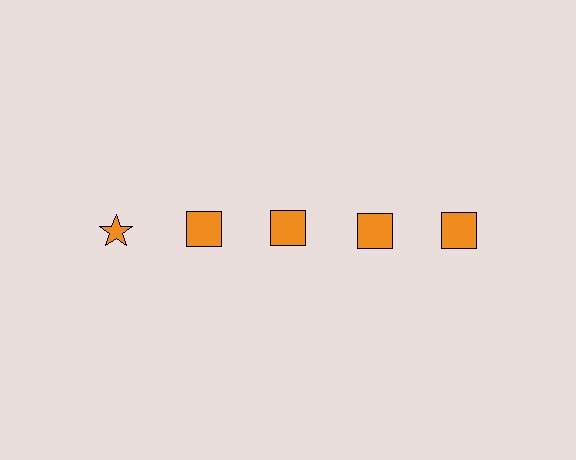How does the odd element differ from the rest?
It has a different shape: star instead of square.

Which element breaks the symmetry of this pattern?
The orange star in the top row, leftmost column breaks the symmetry. All other shapes are orange squares.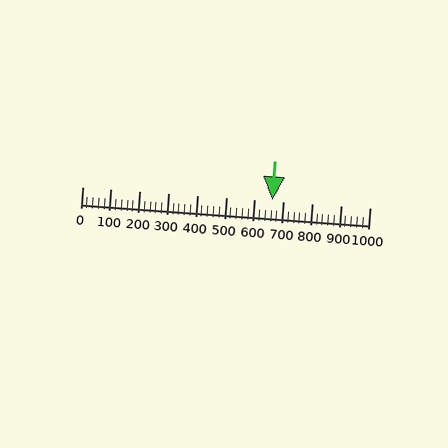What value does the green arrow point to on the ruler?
The green arrow points to approximately 660.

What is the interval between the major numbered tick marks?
The major tick marks are spaced 100 units apart.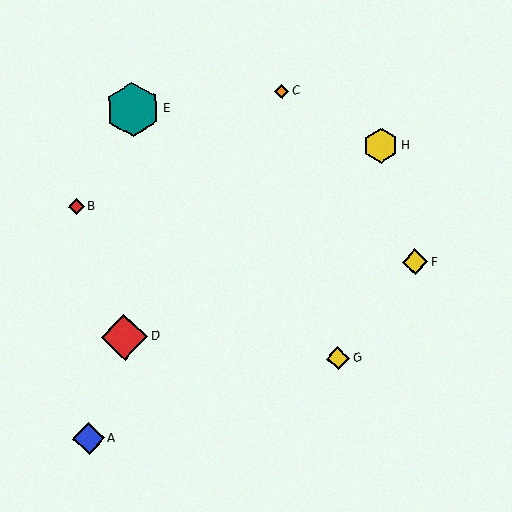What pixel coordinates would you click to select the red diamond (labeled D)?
Click at (125, 337) to select the red diamond D.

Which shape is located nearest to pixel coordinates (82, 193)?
The red diamond (labeled B) at (77, 206) is nearest to that location.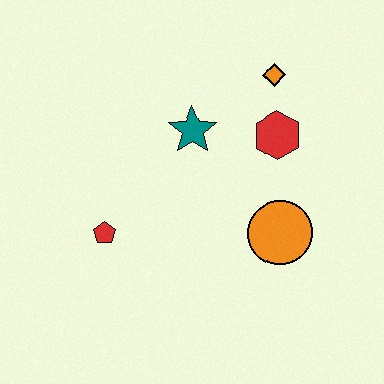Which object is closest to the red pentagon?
The teal star is closest to the red pentagon.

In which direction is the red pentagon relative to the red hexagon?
The red pentagon is to the left of the red hexagon.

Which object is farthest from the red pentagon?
The orange diamond is farthest from the red pentagon.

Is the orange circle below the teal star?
Yes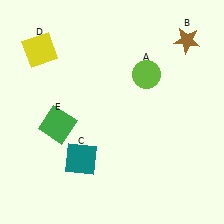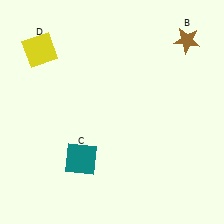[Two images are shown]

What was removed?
The lime circle (A), the green square (E) were removed in Image 2.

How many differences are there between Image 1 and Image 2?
There are 2 differences between the two images.